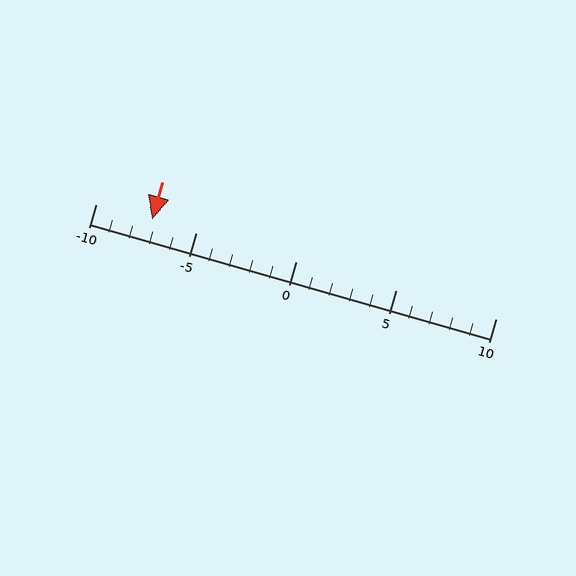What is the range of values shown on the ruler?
The ruler shows values from -10 to 10.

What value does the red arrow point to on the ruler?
The red arrow points to approximately -7.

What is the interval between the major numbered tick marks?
The major tick marks are spaced 5 units apart.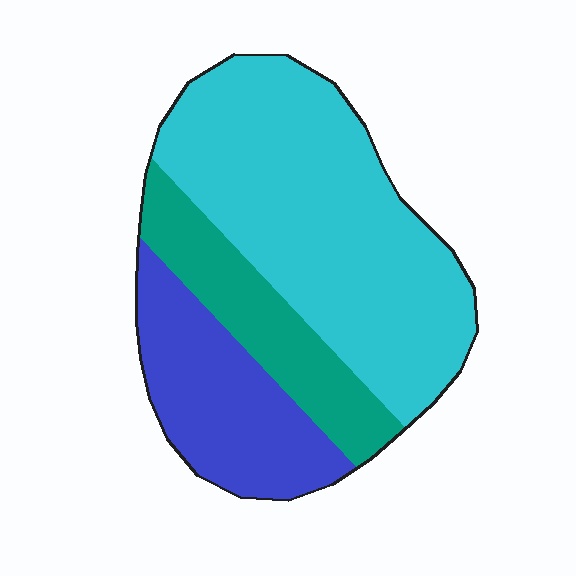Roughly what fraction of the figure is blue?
Blue covers 24% of the figure.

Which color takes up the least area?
Teal, at roughly 20%.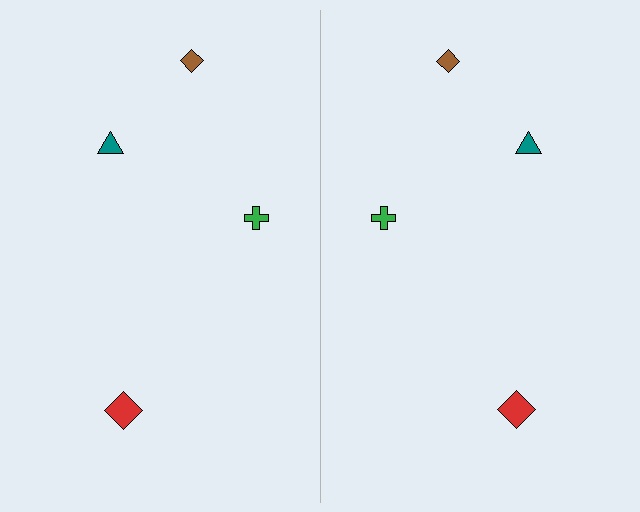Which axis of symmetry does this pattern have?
The pattern has a vertical axis of symmetry running through the center of the image.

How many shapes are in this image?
There are 8 shapes in this image.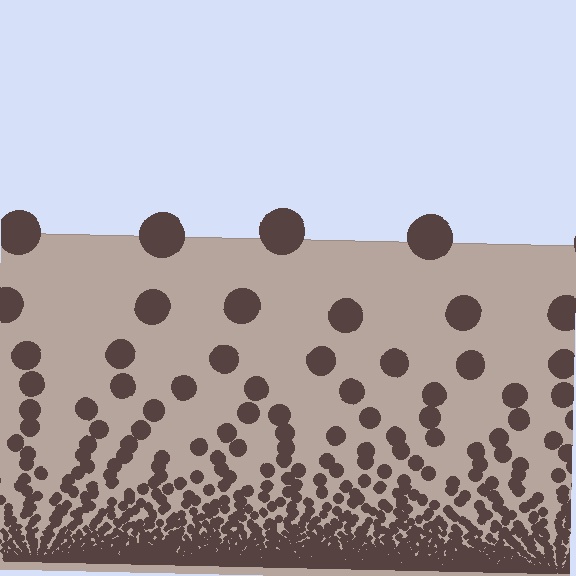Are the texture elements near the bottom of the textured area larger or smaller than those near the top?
Smaller. The gradient is inverted — elements near the bottom are smaller and denser.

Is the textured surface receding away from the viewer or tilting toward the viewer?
The surface appears to tilt toward the viewer. Texture elements get larger and sparser toward the top.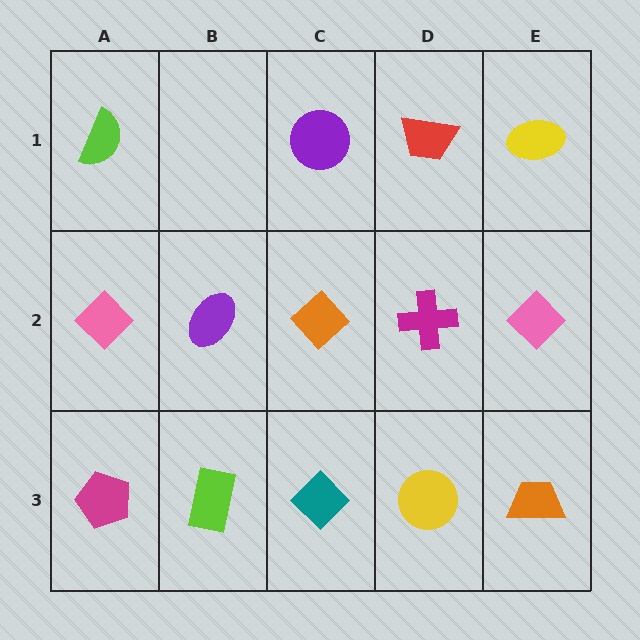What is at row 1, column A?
A lime semicircle.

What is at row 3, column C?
A teal diamond.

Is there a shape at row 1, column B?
No, that cell is empty.